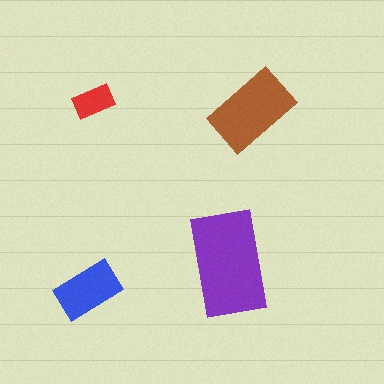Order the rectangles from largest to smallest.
the purple one, the brown one, the blue one, the red one.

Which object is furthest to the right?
The brown rectangle is rightmost.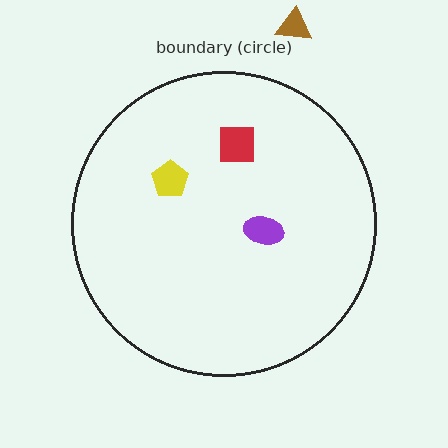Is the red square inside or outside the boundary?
Inside.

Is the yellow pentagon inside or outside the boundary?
Inside.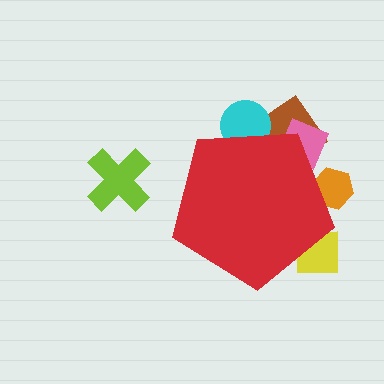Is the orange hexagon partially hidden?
Yes, the orange hexagon is partially hidden behind the red pentagon.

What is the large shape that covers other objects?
A red pentagon.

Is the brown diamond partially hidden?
Yes, the brown diamond is partially hidden behind the red pentagon.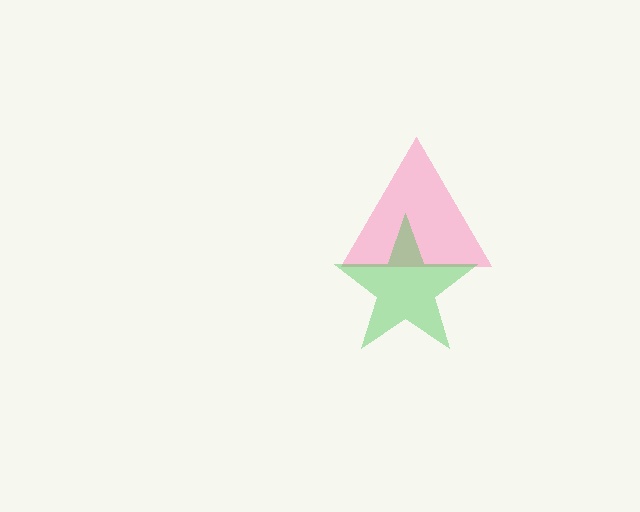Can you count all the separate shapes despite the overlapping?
Yes, there are 2 separate shapes.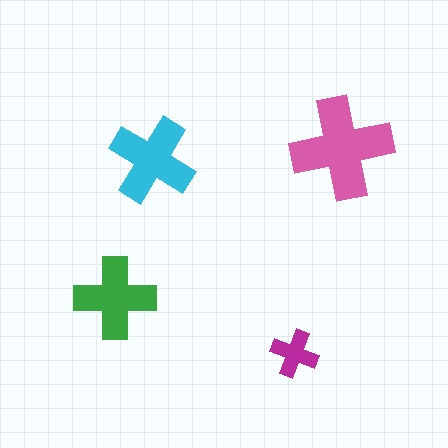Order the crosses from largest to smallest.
the pink one, the cyan one, the green one, the magenta one.